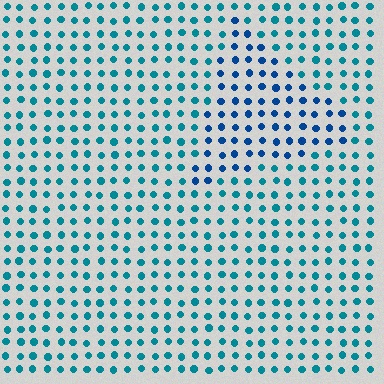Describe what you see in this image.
The image is filled with small teal elements in a uniform arrangement. A triangle-shaped region is visible where the elements are tinted to a slightly different hue, forming a subtle color boundary.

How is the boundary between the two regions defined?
The boundary is defined purely by a slight shift in hue (about 28 degrees). Spacing, size, and orientation are identical on both sides.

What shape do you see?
I see a triangle.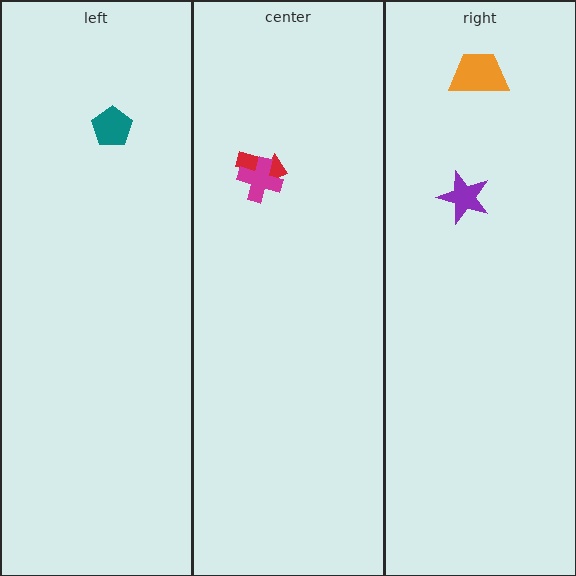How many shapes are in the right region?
2.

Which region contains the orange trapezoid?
The right region.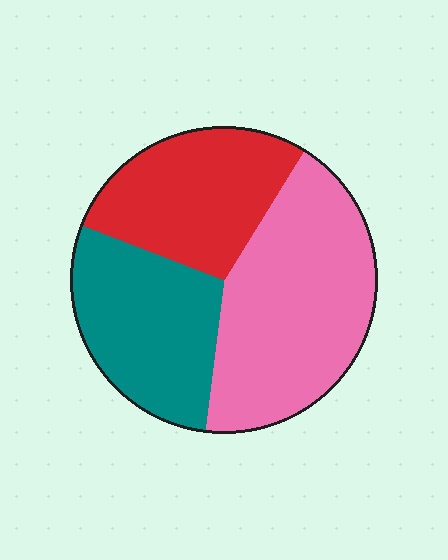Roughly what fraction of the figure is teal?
Teal covers about 30% of the figure.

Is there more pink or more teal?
Pink.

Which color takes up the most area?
Pink, at roughly 45%.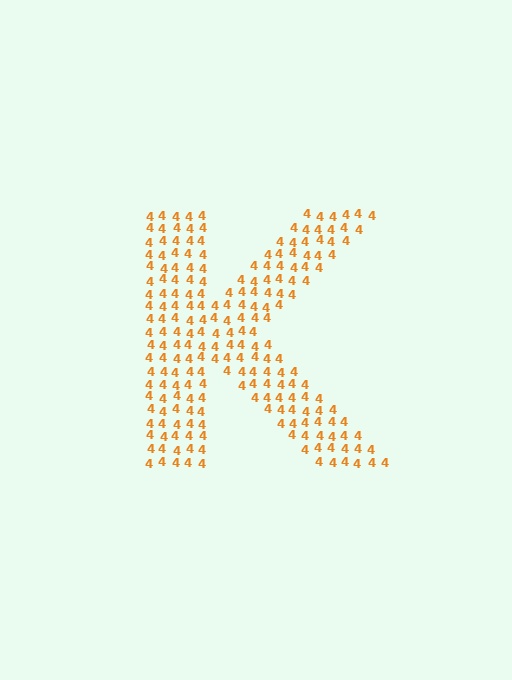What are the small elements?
The small elements are digit 4's.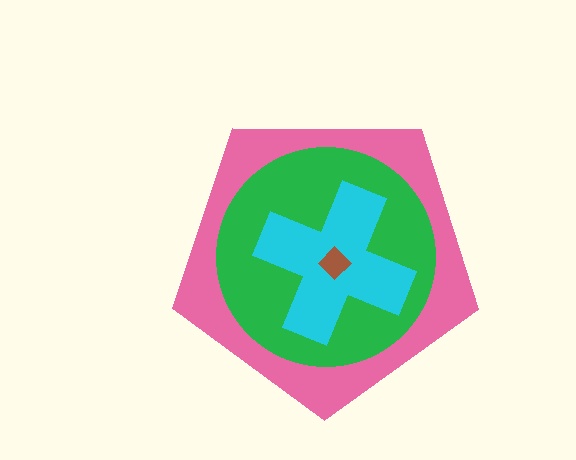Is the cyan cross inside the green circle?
Yes.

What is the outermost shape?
The pink pentagon.